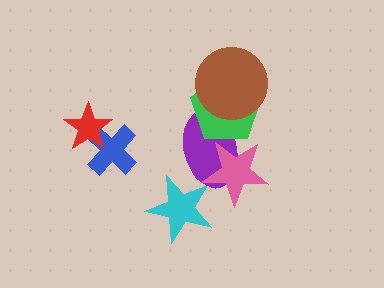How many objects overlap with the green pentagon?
3 objects overlap with the green pentagon.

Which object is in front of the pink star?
The green pentagon is in front of the pink star.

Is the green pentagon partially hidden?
Yes, it is partially covered by another shape.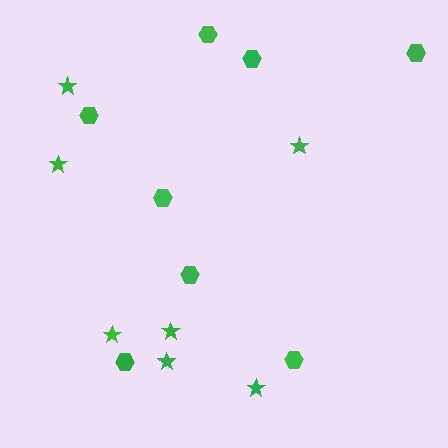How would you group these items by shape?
There are 2 groups: one group of stars (7) and one group of hexagons (8).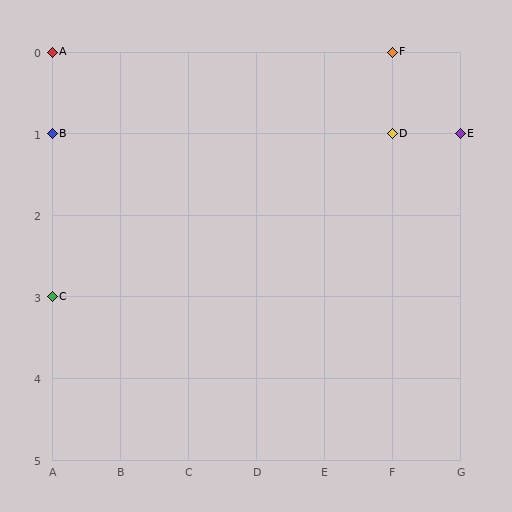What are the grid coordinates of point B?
Point B is at grid coordinates (A, 1).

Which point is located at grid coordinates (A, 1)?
Point B is at (A, 1).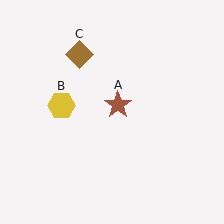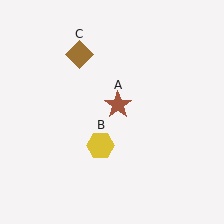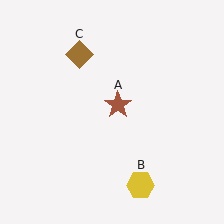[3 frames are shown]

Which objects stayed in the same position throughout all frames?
Brown star (object A) and brown diamond (object C) remained stationary.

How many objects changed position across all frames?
1 object changed position: yellow hexagon (object B).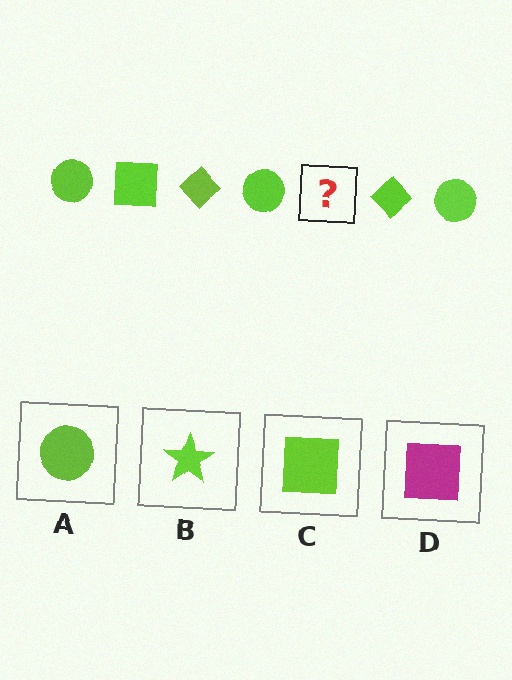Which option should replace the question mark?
Option C.